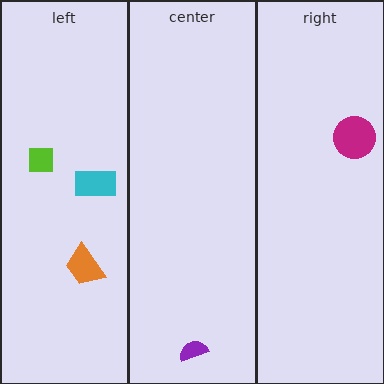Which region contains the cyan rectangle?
The left region.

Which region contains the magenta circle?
The right region.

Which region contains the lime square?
The left region.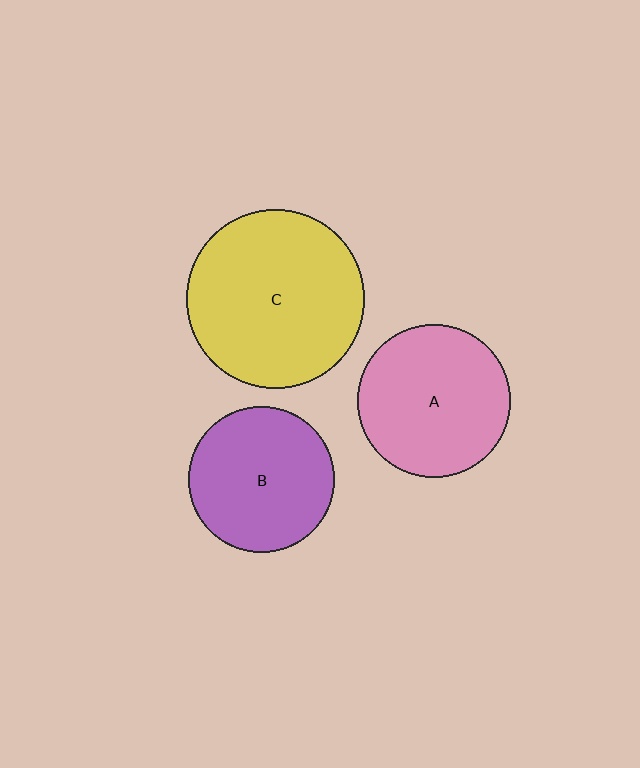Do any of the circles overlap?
No, none of the circles overlap.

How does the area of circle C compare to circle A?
Approximately 1.4 times.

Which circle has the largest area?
Circle C (yellow).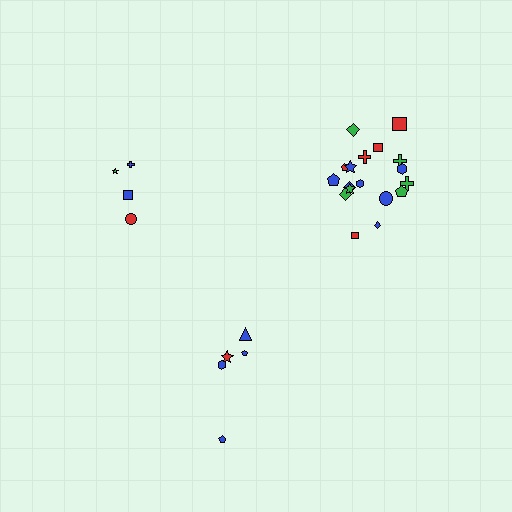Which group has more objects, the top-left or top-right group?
The top-right group.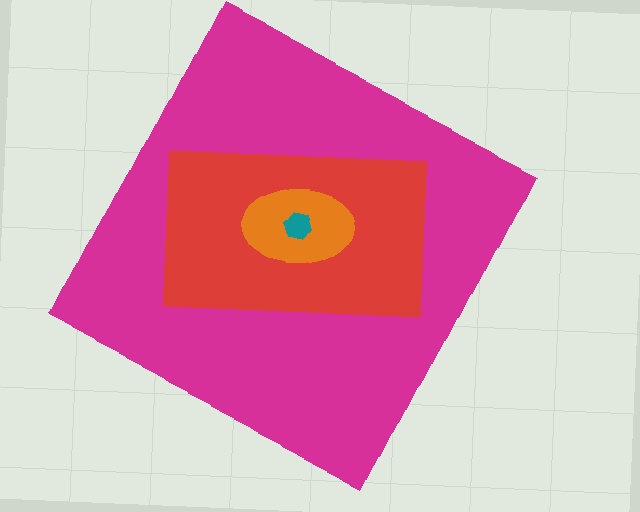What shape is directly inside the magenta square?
The red rectangle.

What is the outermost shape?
The magenta square.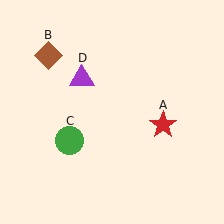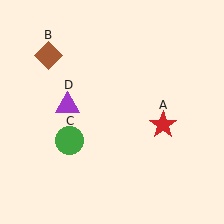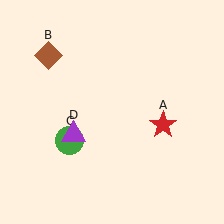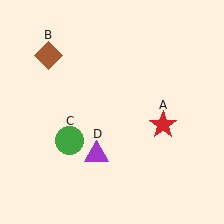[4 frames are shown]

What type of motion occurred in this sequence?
The purple triangle (object D) rotated counterclockwise around the center of the scene.